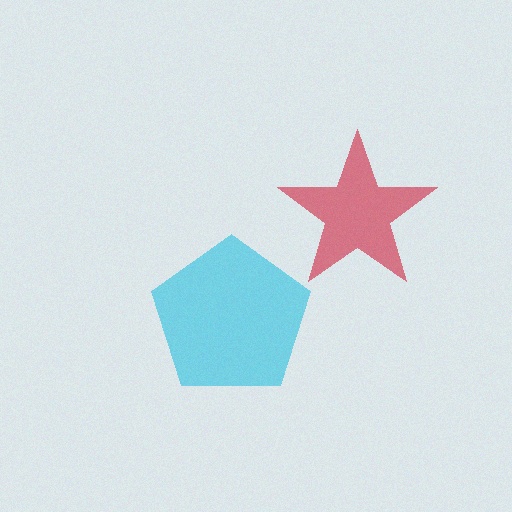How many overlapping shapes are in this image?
There are 2 overlapping shapes in the image.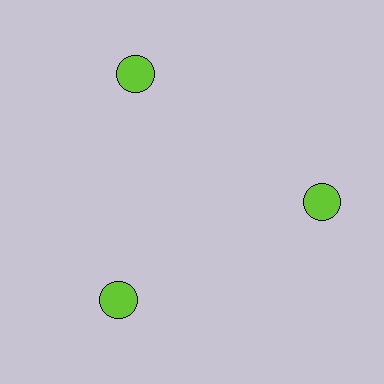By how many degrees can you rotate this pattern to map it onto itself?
The pattern maps onto itself every 120 degrees of rotation.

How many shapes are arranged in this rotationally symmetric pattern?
There are 3 shapes, arranged in 3 groups of 1.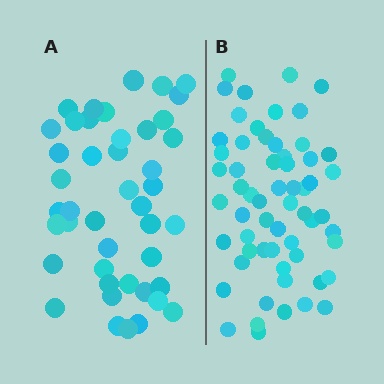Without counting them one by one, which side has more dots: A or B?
Region B (the right region) has more dots.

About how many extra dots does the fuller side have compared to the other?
Region B has approximately 15 more dots than region A.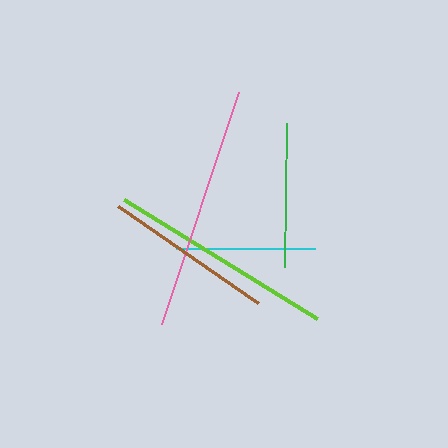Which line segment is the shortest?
The cyan line is the shortest at approximately 140 pixels.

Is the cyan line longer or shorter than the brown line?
The brown line is longer than the cyan line.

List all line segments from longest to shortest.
From longest to shortest: pink, lime, brown, green, cyan.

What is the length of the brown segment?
The brown segment is approximately 170 pixels long.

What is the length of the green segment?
The green segment is approximately 144 pixels long.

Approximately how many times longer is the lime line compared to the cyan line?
The lime line is approximately 1.6 times the length of the cyan line.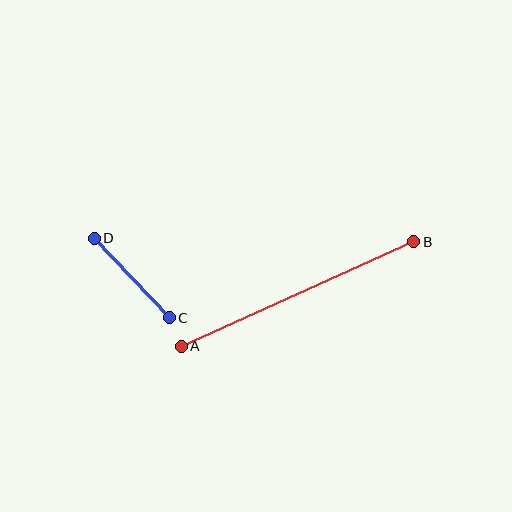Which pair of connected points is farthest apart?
Points A and B are farthest apart.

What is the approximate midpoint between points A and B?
The midpoint is at approximately (298, 294) pixels.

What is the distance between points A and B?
The distance is approximately 255 pixels.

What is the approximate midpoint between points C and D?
The midpoint is at approximately (132, 278) pixels.